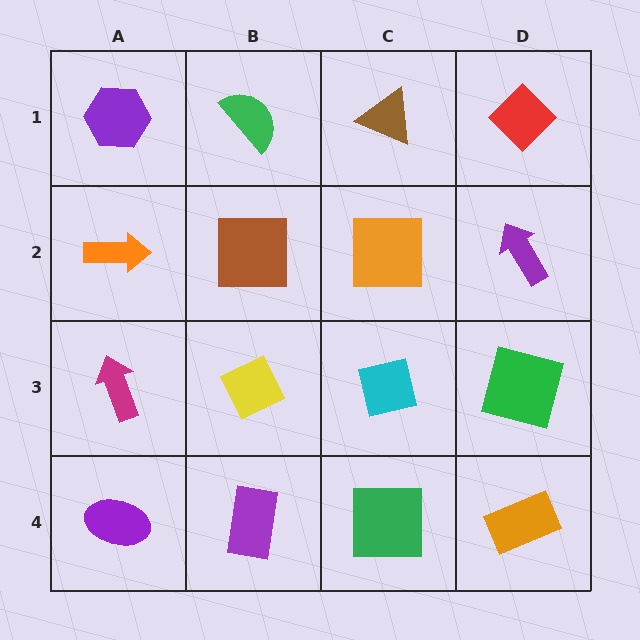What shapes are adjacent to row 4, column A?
A magenta arrow (row 3, column A), a purple rectangle (row 4, column B).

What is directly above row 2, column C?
A brown triangle.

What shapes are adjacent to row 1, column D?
A purple arrow (row 2, column D), a brown triangle (row 1, column C).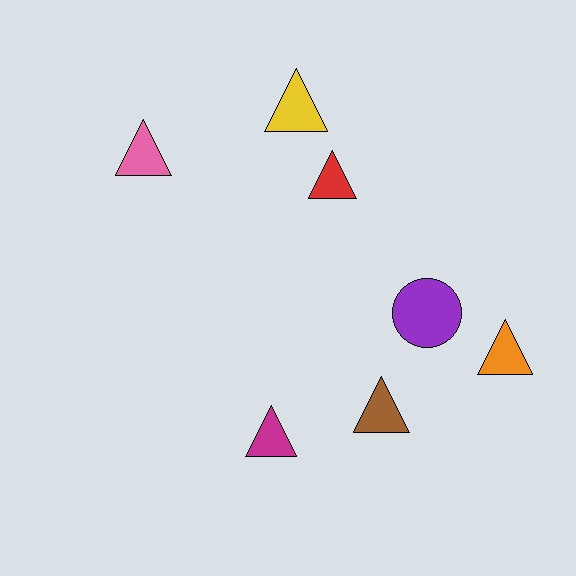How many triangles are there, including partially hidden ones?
There are 6 triangles.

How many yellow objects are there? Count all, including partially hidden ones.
There is 1 yellow object.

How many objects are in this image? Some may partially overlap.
There are 7 objects.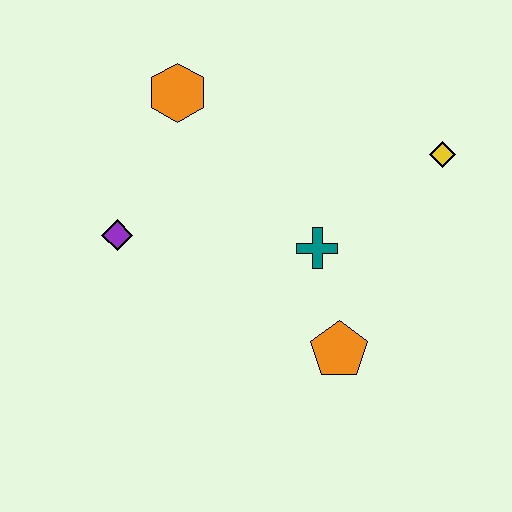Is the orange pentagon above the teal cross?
No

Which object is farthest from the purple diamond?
The yellow diamond is farthest from the purple diamond.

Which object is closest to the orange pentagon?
The teal cross is closest to the orange pentagon.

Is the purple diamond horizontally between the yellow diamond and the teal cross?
No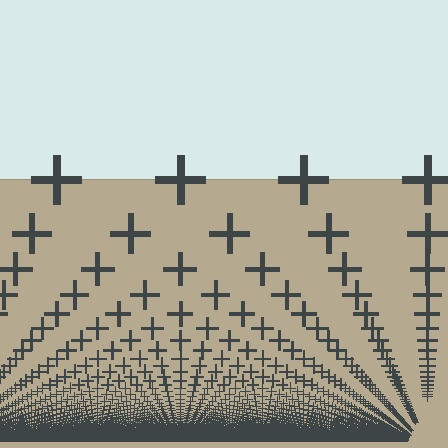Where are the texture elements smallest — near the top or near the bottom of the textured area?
Near the bottom.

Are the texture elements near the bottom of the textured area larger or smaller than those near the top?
Smaller. The gradient is inverted — elements near the bottom are smaller and denser.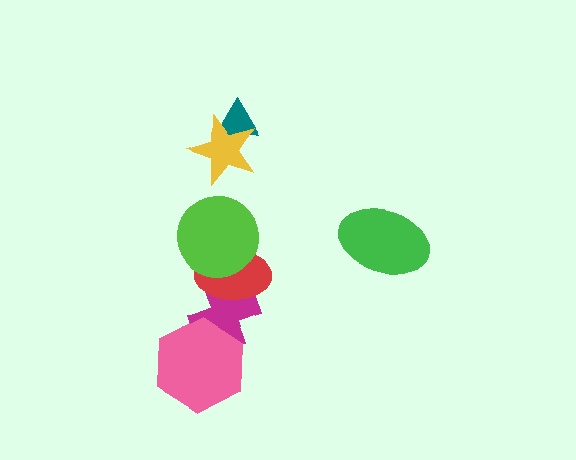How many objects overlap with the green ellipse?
0 objects overlap with the green ellipse.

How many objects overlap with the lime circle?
1 object overlaps with the lime circle.